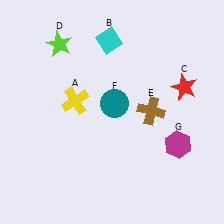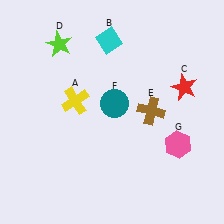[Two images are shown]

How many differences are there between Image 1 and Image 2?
There is 1 difference between the two images.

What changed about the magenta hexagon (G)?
In Image 1, G is magenta. In Image 2, it changed to pink.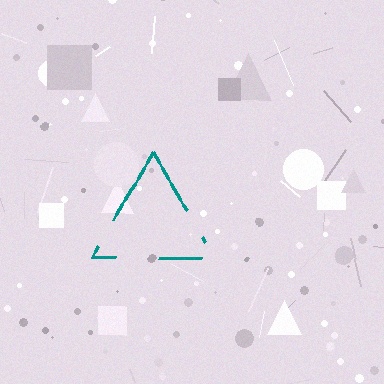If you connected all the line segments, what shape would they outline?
They would outline a triangle.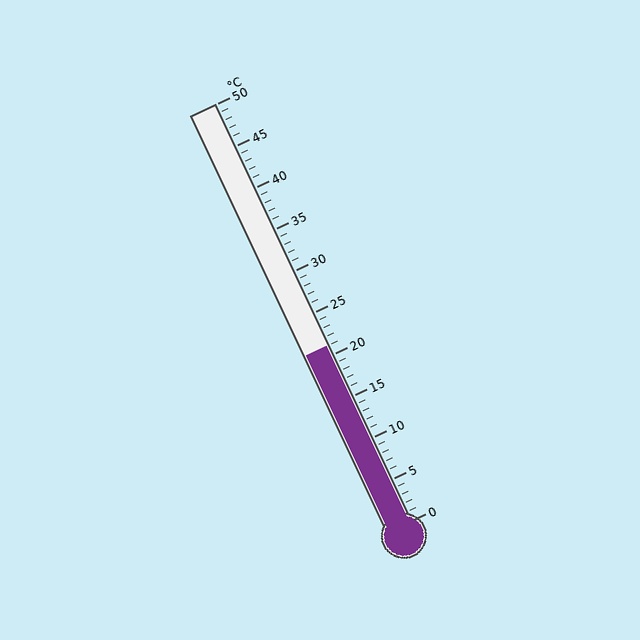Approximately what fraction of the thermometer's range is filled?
The thermometer is filled to approximately 40% of its range.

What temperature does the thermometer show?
The thermometer shows approximately 21°C.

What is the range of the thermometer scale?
The thermometer scale ranges from 0°C to 50°C.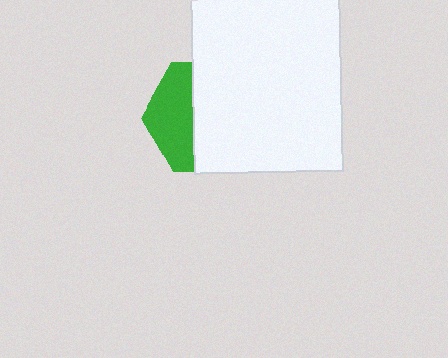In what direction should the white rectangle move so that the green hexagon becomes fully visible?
The white rectangle should move right. That is the shortest direction to clear the overlap and leave the green hexagon fully visible.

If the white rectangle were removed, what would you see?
You would see the complete green hexagon.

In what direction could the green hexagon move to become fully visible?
The green hexagon could move left. That would shift it out from behind the white rectangle entirely.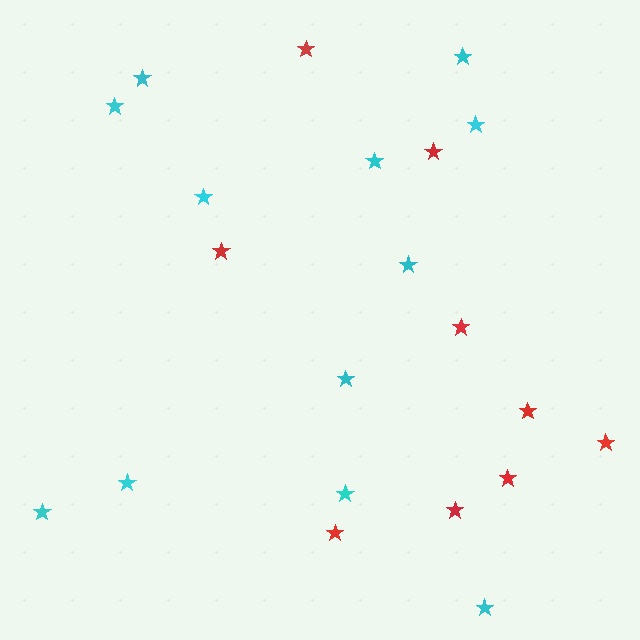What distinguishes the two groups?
There are 2 groups: one group of red stars (9) and one group of cyan stars (12).